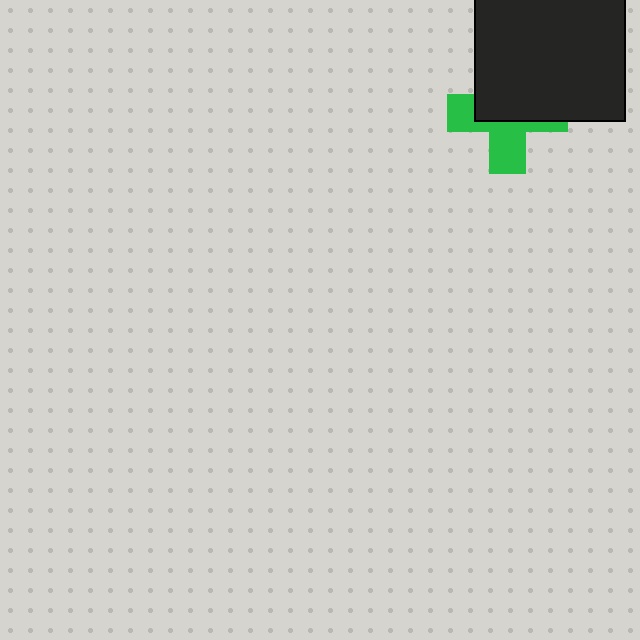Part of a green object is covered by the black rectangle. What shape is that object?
It is a cross.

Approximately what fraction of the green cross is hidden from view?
Roughly 55% of the green cross is hidden behind the black rectangle.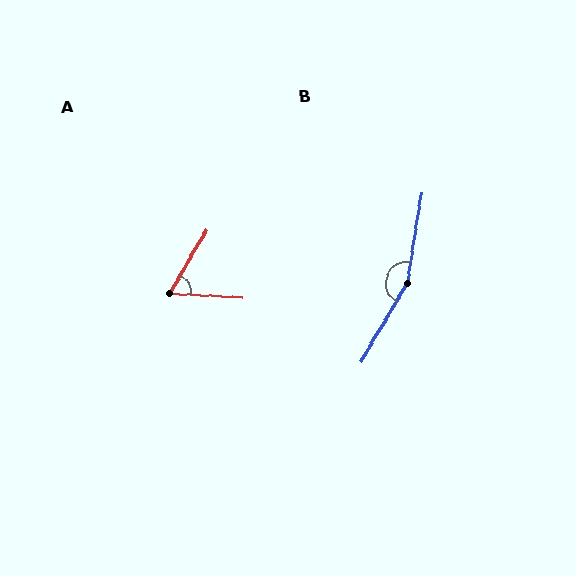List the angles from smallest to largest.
A (63°), B (159°).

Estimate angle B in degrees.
Approximately 159 degrees.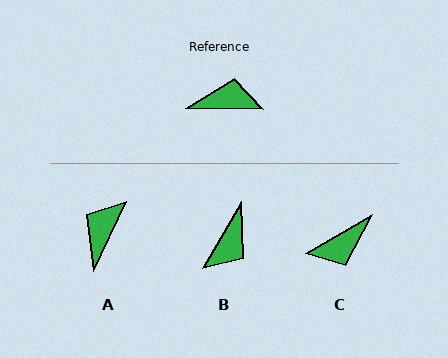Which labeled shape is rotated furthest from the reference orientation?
C, about 150 degrees away.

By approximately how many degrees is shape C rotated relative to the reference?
Approximately 150 degrees clockwise.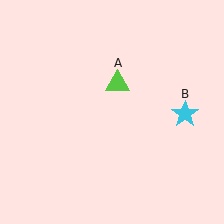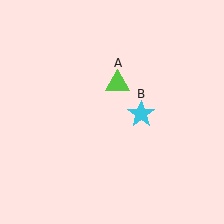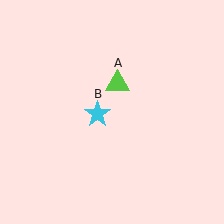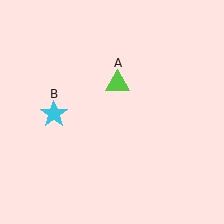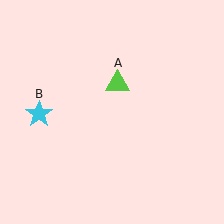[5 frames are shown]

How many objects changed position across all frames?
1 object changed position: cyan star (object B).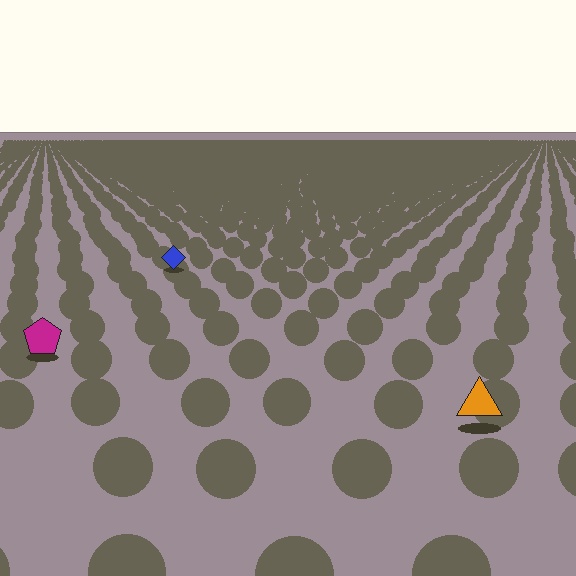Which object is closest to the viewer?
The orange triangle is closest. The texture marks near it are larger and more spread out.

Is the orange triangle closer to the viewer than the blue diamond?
Yes. The orange triangle is closer — you can tell from the texture gradient: the ground texture is coarser near it.